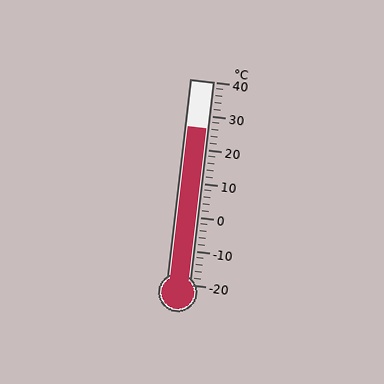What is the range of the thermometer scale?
The thermometer scale ranges from -20°C to 40°C.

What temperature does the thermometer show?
The thermometer shows approximately 26°C.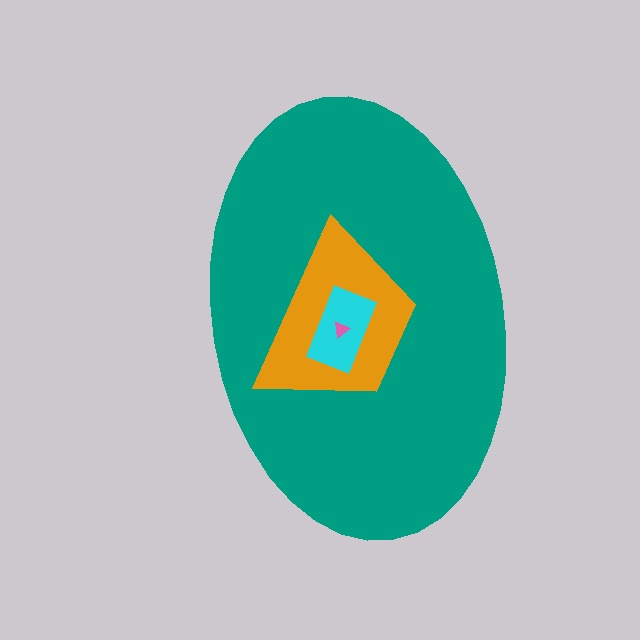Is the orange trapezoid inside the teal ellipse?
Yes.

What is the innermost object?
The pink triangle.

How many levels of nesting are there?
4.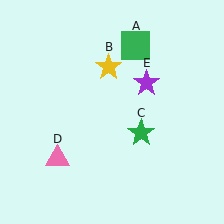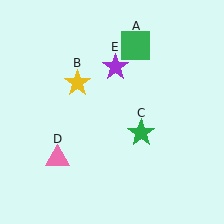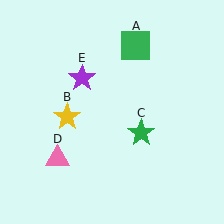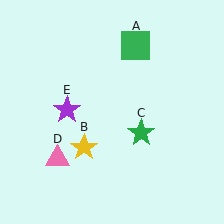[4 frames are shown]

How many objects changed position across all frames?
2 objects changed position: yellow star (object B), purple star (object E).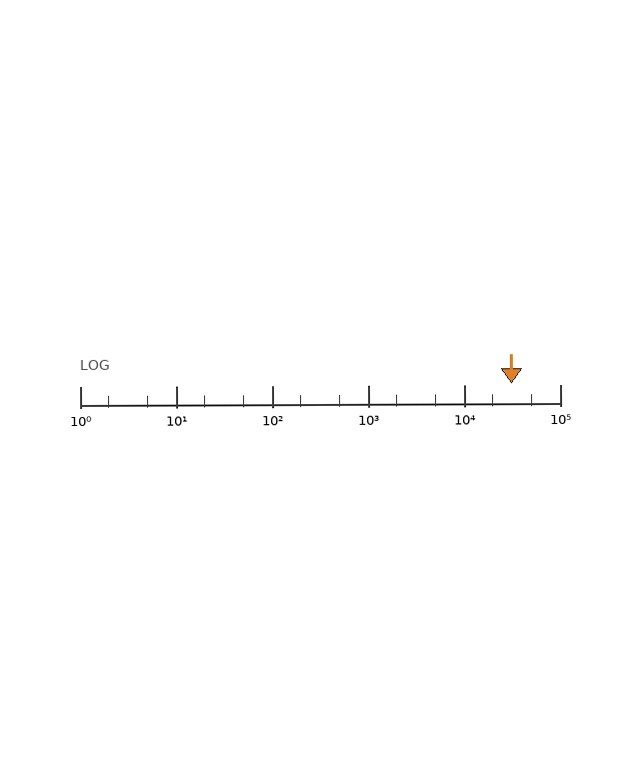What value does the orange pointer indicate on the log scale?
The pointer indicates approximately 31000.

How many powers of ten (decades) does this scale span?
The scale spans 5 decades, from 1 to 100000.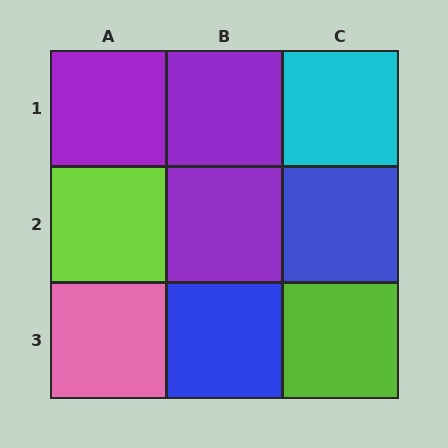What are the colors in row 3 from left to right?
Pink, blue, lime.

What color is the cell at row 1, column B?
Purple.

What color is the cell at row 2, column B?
Purple.